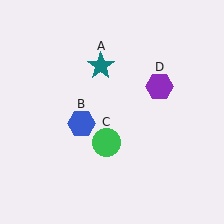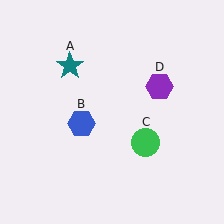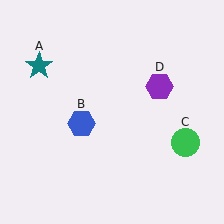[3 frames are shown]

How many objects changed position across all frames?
2 objects changed position: teal star (object A), green circle (object C).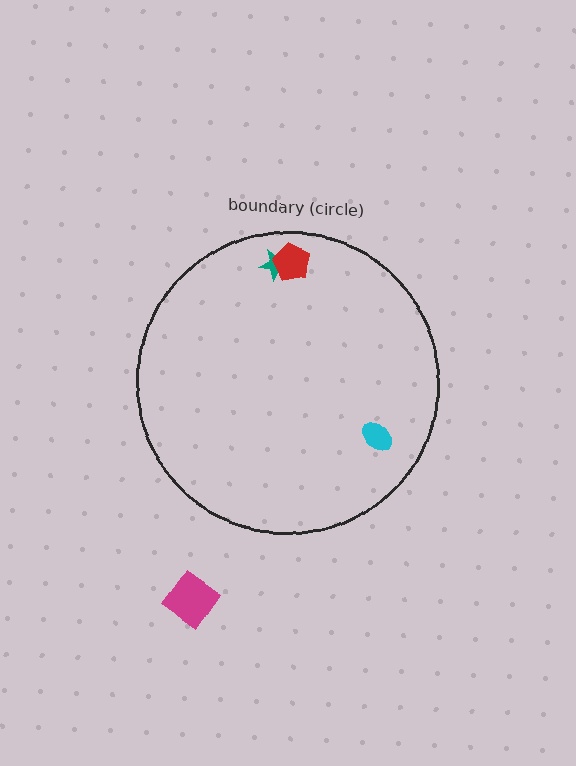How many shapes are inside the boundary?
3 inside, 1 outside.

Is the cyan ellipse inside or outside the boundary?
Inside.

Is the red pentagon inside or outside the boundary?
Inside.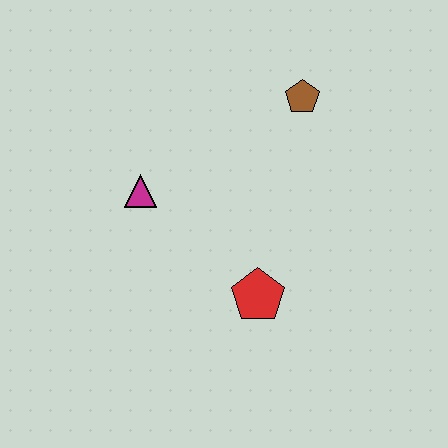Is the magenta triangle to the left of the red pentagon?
Yes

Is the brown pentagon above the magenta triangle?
Yes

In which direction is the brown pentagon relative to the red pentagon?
The brown pentagon is above the red pentagon.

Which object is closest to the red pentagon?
The magenta triangle is closest to the red pentagon.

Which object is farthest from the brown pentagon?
The red pentagon is farthest from the brown pentagon.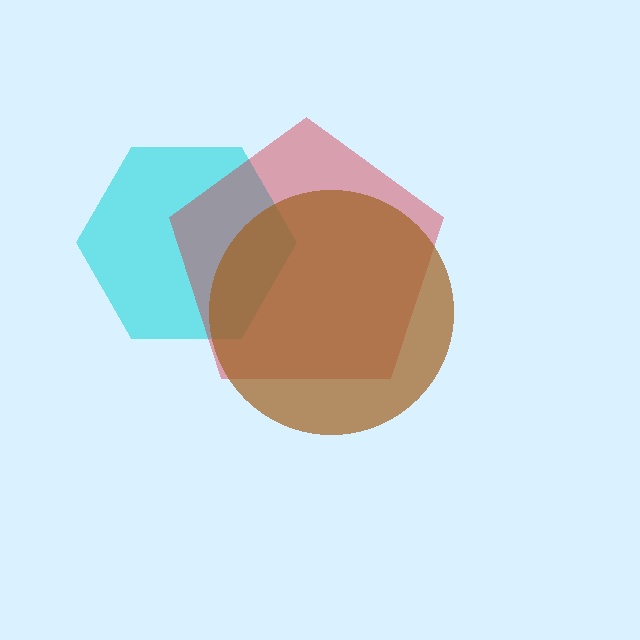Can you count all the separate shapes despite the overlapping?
Yes, there are 3 separate shapes.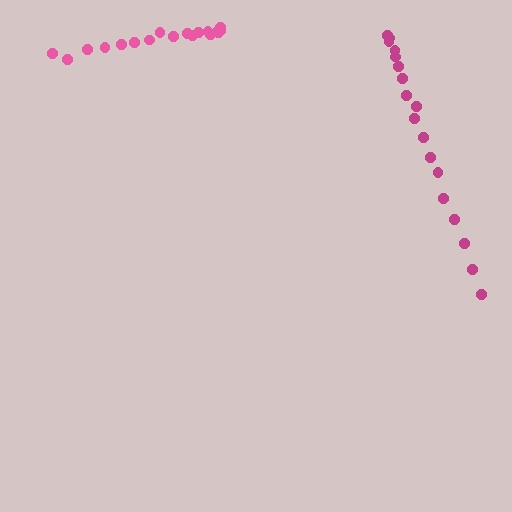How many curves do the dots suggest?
There are 2 distinct paths.